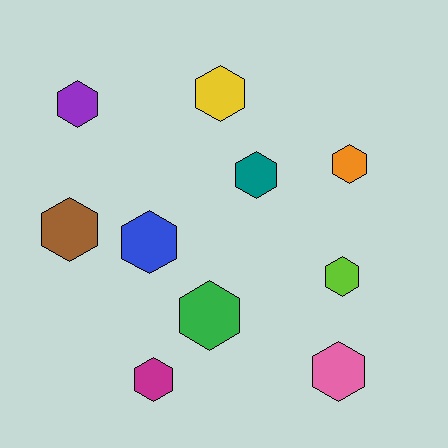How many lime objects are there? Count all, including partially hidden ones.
There is 1 lime object.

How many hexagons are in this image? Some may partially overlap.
There are 10 hexagons.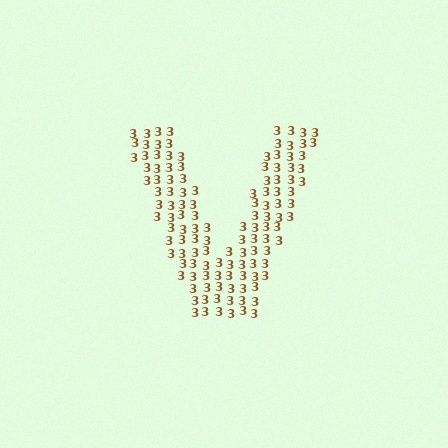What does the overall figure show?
The overall figure shows the letter V.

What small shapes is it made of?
It is made of small digit 3's.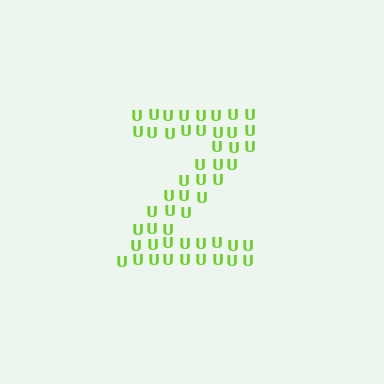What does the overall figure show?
The overall figure shows the letter Z.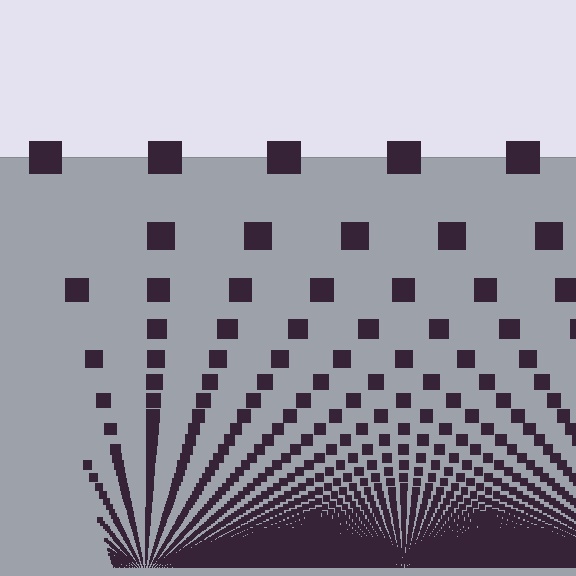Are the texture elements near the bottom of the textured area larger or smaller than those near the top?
Smaller. The gradient is inverted — elements near the bottom are smaller and denser.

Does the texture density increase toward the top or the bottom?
Density increases toward the bottom.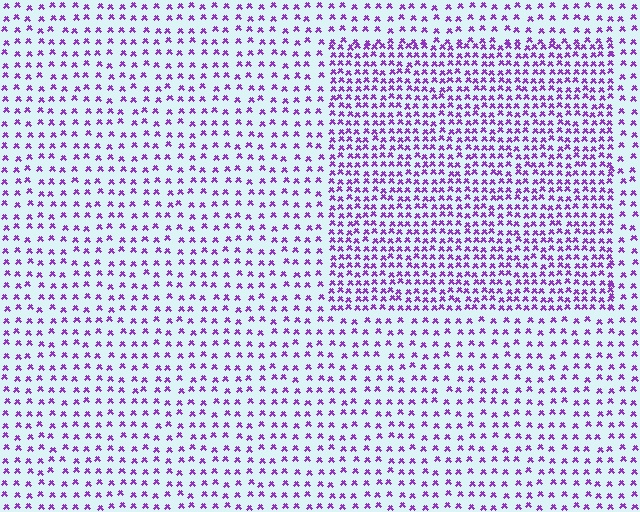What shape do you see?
I see a rectangle.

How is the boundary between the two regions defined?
The boundary is defined by a change in element density (approximately 1.9x ratio). All elements are the same color, size, and shape.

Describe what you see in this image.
The image contains small purple elements arranged at two different densities. A rectangle-shaped region is visible where the elements are more densely packed than the surrounding area.